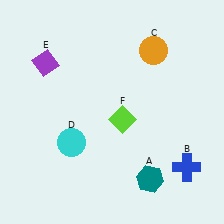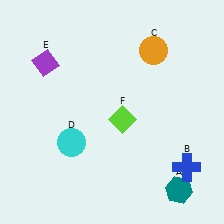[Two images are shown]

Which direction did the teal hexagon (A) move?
The teal hexagon (A) moved right.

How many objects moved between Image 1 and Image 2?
1 object moved between the two images.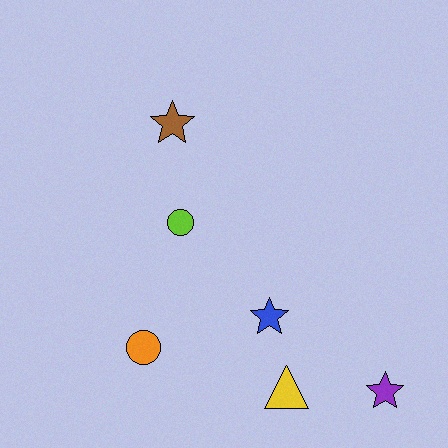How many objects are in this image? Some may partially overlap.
There are 6 objects.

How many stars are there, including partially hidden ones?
There are 3 stars.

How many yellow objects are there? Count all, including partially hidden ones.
There is 1 yellow object.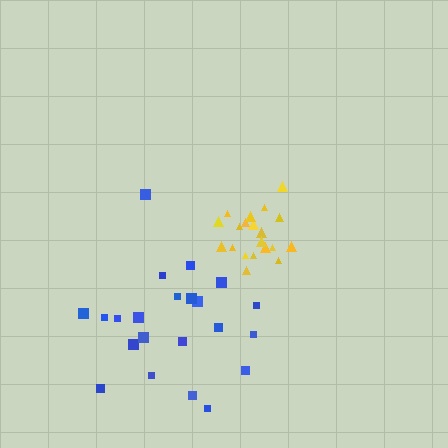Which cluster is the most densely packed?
Yellow.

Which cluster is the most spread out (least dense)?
Blue.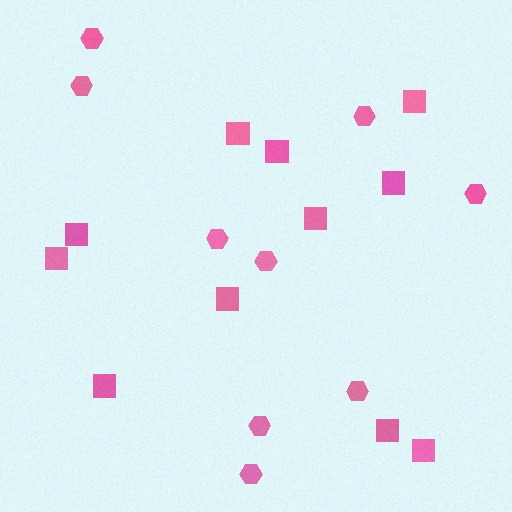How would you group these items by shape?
There are 2 groups: one group of squares (11) and one group of hexagons (9).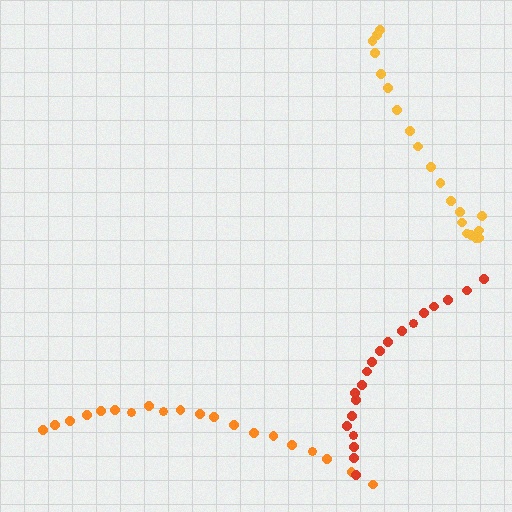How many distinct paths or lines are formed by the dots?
There are 3 distinct paths.